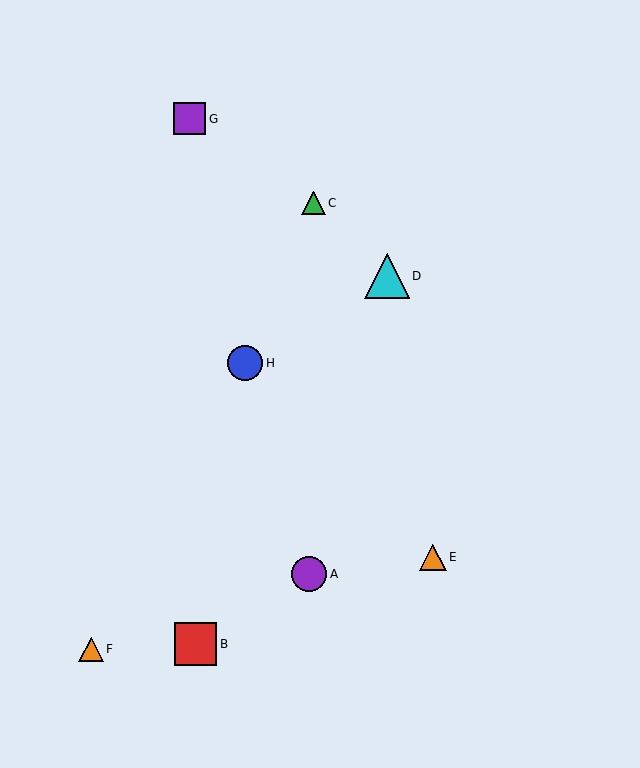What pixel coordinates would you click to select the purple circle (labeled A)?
Click at (309, 574) to select the purple circle A.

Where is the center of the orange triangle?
The center of the orange triangle is at (91, 649).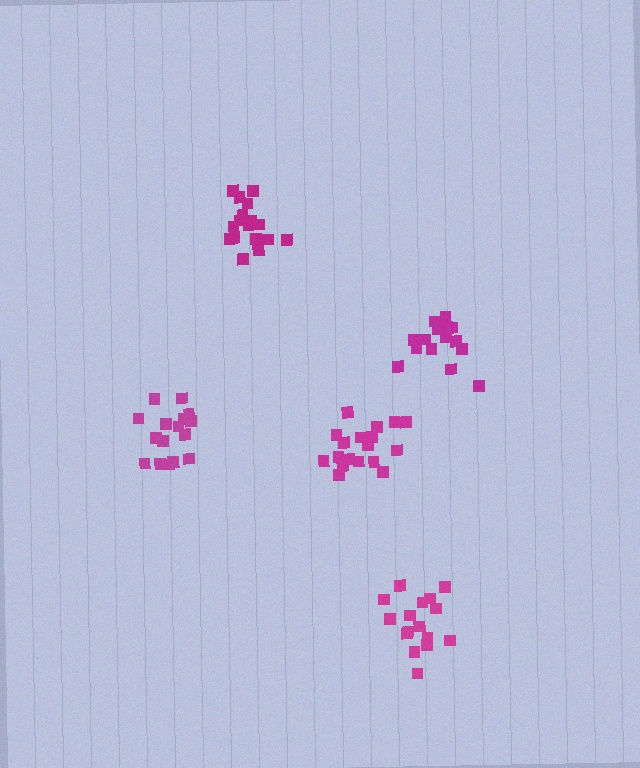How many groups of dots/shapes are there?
There are 5 groups.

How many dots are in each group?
Group 1: 17 dots, Group 2: 16 dots, Group 3: 16 dots, Group 4: 18 dots, Group 5: 16 dots (83 total).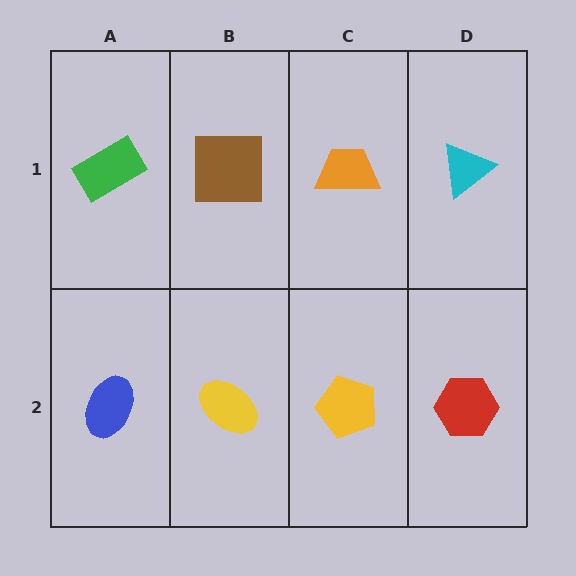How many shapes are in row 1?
4 shapes.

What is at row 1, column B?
A brown square.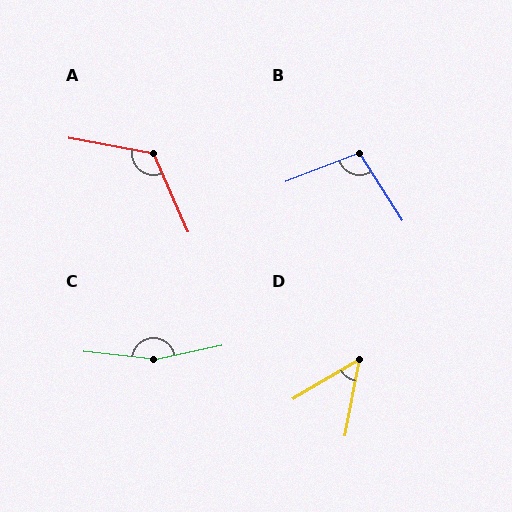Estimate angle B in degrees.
Approximately 101 degrees.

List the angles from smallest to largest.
D (48°), B (101°), A (124°), C (162°).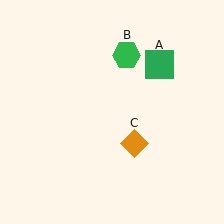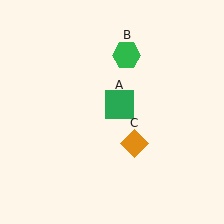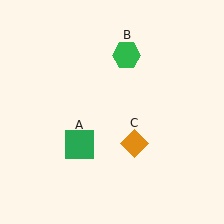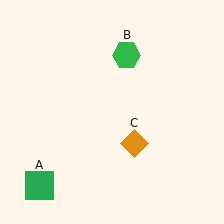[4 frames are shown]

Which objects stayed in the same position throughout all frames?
Green hexagon (object B) and orange diamond (object C) remained stationary.